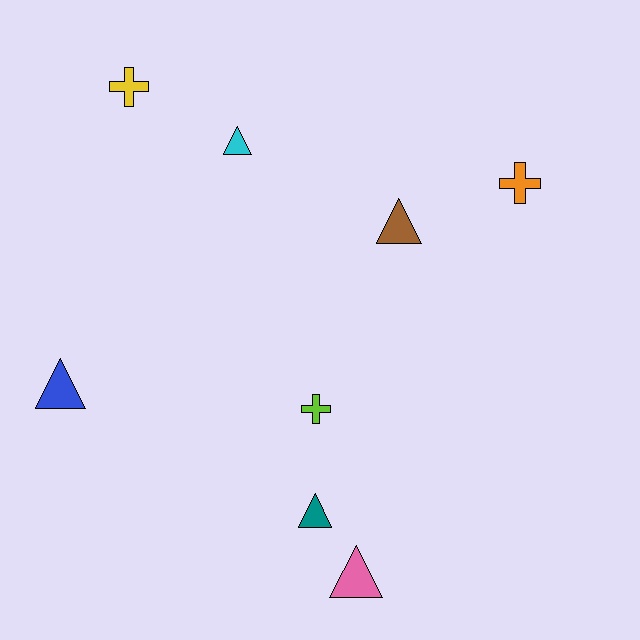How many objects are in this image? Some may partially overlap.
There are 8 objects.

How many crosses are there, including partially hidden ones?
There are 3 crosses.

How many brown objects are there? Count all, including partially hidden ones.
There is 1 brown object.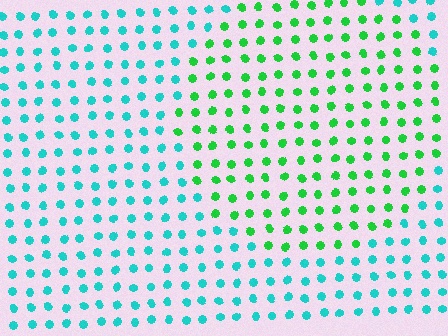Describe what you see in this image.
The image is filled with small cyan elements in a uniform arrangement. A circle-shaped region is visible where the elements are tinted to a slightly different hue, forming a subtle color boundary.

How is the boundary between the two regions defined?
The boundary is defined purely by a slight shift in hue (about 47 degrees). Spacing, size, and orientation are identical on both sides.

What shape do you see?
I see a circle.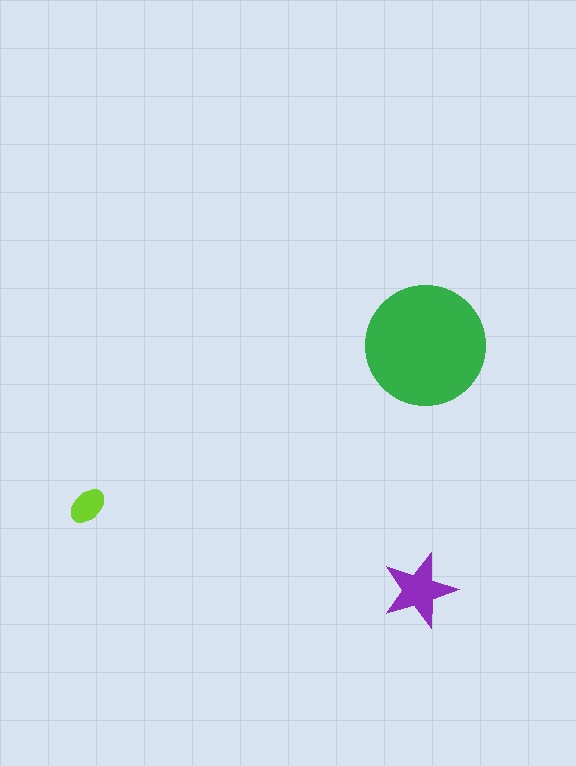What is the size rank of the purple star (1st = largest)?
2nd.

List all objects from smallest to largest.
The lime ellipse, the purple star, the green circle.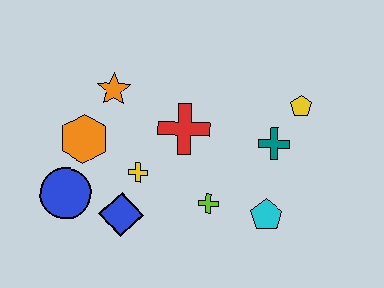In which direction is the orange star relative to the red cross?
The orange star is to the left of the red cross.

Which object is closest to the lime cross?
The cyan pentagon is closest to the lime cross.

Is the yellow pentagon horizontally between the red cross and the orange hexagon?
No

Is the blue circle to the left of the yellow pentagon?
Yes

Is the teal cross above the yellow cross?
Yes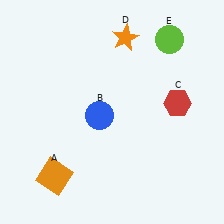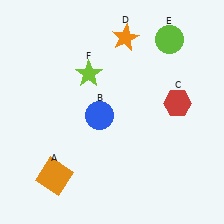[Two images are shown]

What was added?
A lime star (F) was added in Image 2.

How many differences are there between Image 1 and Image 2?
There is 1 difference between the two images.